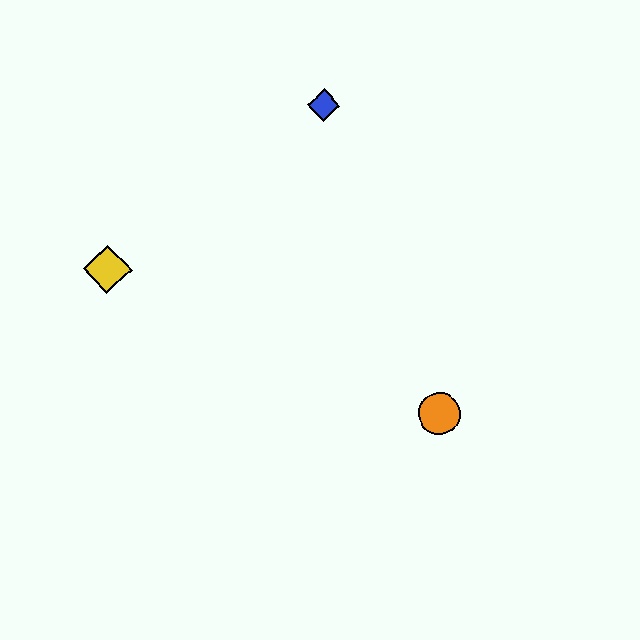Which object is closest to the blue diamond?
The yellow diamond is closest to the blue diamond.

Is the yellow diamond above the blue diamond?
No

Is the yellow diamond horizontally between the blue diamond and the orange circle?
No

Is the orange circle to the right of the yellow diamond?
Yes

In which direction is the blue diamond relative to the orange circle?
The blue diamond is above the orange circle.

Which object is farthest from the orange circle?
The yellow diamond is farthest from the orange circle.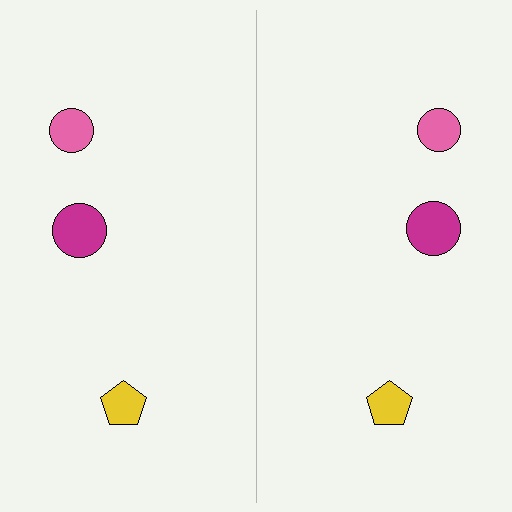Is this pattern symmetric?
Yes, this pattern has bilateral (reflection) symmetry.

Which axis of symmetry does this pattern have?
The pattern has a vertical axis of symmetry running through the center of the image.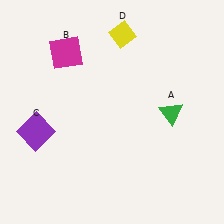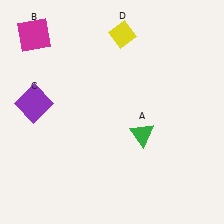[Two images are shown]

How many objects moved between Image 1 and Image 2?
3 objects moved between the two images.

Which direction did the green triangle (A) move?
The green triangle (A) moved left.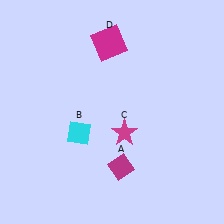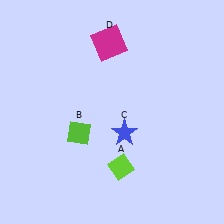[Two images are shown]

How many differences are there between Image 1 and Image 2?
There are 3 differences between the two images.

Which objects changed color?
A changed from magenta to lime. B changed from cyan to lime. C changed from magenta to blue.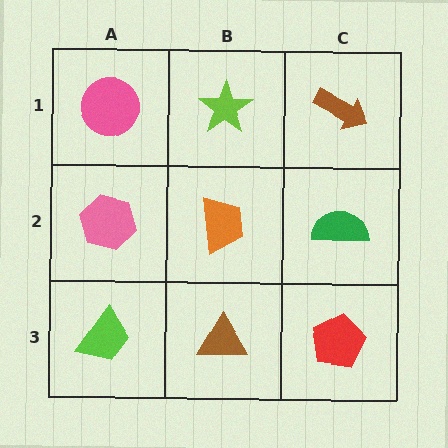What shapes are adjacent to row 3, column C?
A green semicircle (row 2, column C), a brown triangle (row 3, column B).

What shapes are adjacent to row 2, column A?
A pink circle (row 1, column A), a lime trapezoid (row 3, column A), an orange trapezoid (row 2, column B).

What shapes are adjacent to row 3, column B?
An orange trapezoid (row 2, column B), a lime trapezoid (row 3, column A), a red pentagon (row 3, column C).